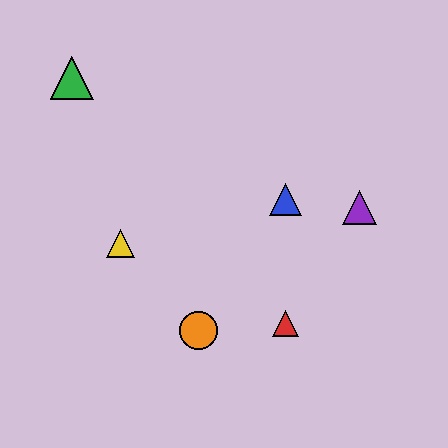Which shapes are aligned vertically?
The red triangle, the blue triangle are aligned vertically.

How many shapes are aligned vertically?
2 shapes (the red triangle, the blue triangle) are aligned vertically.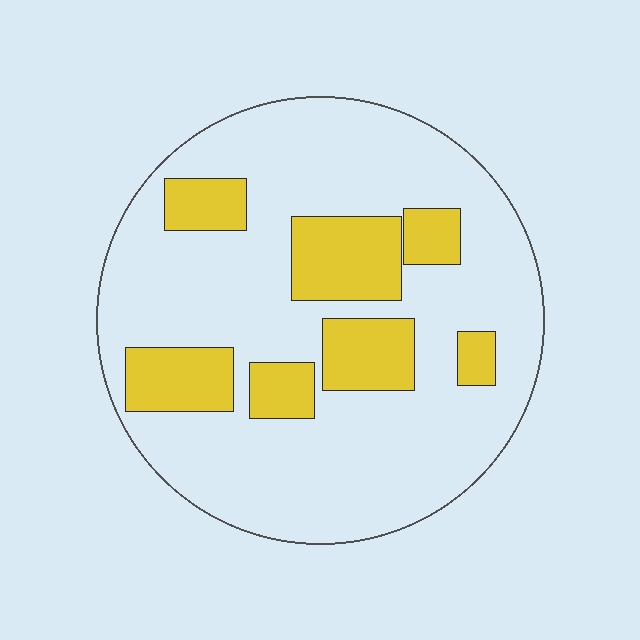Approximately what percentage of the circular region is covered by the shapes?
Approximately 25%.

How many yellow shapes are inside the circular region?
7.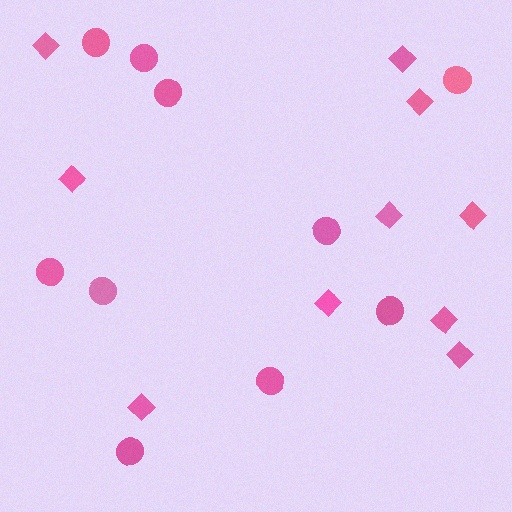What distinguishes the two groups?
There are 2 groups: one group of circles (10) and one group of diamonds (10).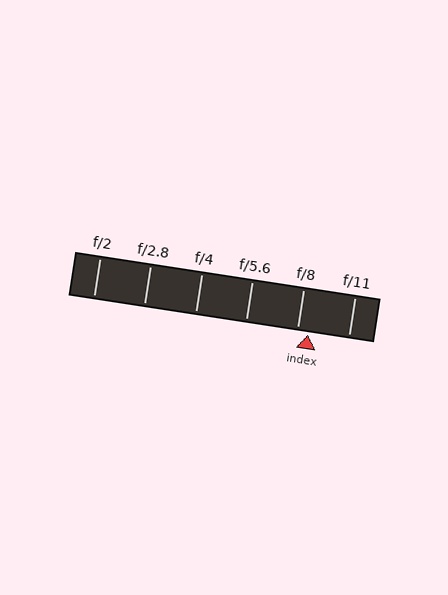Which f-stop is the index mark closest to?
The index mark is closest to f/8.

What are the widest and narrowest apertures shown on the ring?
The widest aperture shown is f/2 and the narrowest is f/11.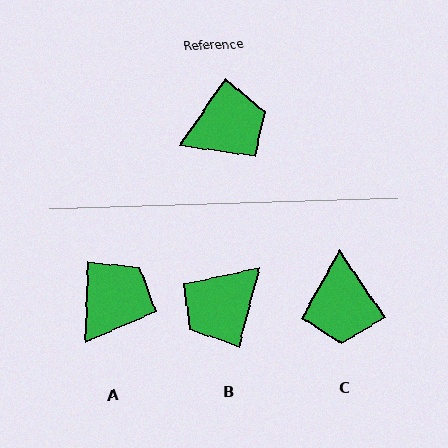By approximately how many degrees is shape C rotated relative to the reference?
Approximately 111 degrees clockwise.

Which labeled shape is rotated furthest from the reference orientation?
B, about 160 degrees away.